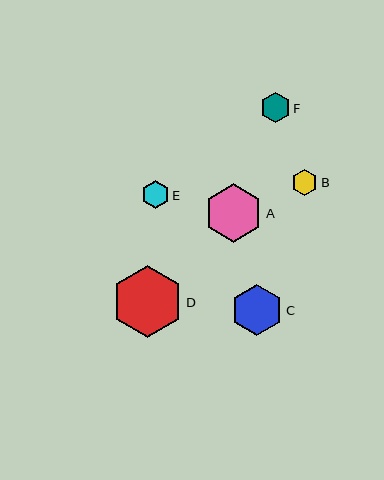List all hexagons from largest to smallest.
From largest to smallest: D, A, C, F, E, B.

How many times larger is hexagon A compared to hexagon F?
Hexagon A is approximately 1.9 times the size of hexagon F.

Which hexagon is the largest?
Hexagon D is the largest with a size of approximately 71 pixels.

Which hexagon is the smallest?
Hexagon B is the smallest with a size of approximately 26 pixels.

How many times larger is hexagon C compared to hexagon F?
Hexagon C is approximately 1.7 times the size of hexagon F.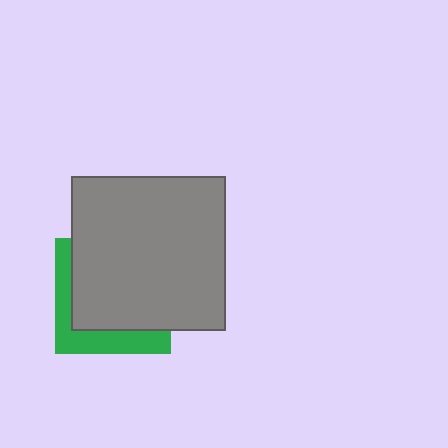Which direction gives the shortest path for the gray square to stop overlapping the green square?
Moving toward the upper-right gives the shortest separation.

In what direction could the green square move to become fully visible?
The green square could move toward the lower-left. That would shift it out from behind the gray square entirely.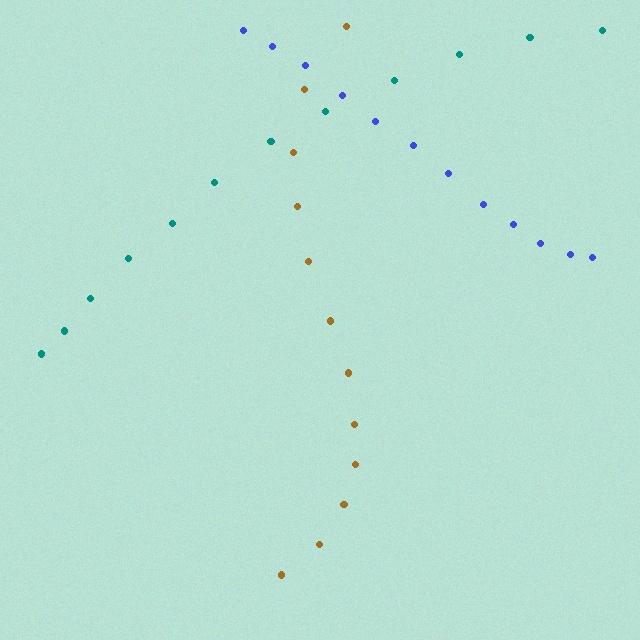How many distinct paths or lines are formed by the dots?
There are 3 distinct paths.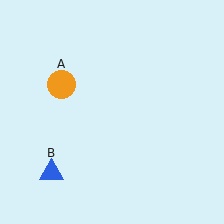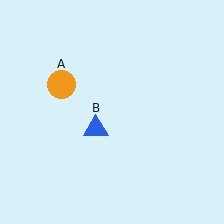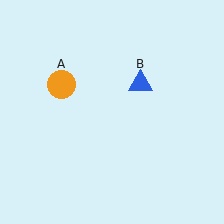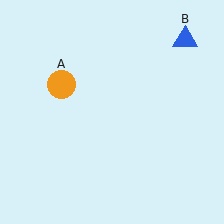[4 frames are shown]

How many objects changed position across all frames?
1 object changed position: blue triangle (object B).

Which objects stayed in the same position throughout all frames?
Orange circle (object A) remained stationary.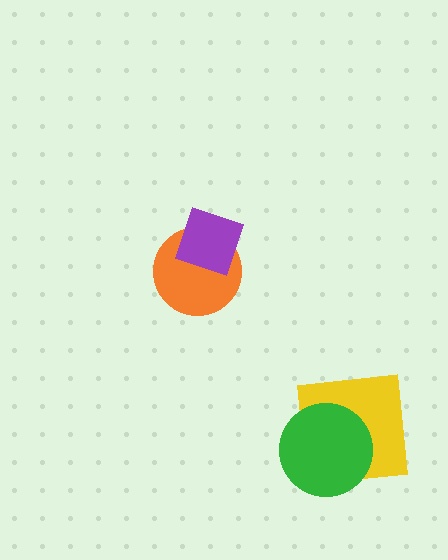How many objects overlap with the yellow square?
1 object overlaps with the yellow square.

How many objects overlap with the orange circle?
1 object overlaps with the orange circle.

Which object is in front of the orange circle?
The purple diamond is in front of the orange circle.